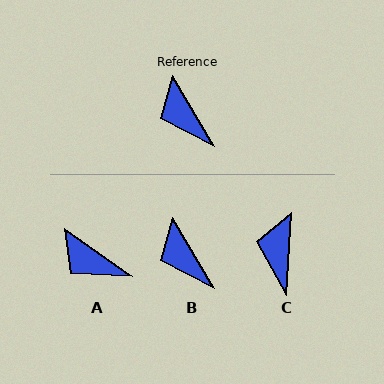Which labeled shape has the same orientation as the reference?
B.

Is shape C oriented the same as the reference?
No, it is off by about 33 degrees.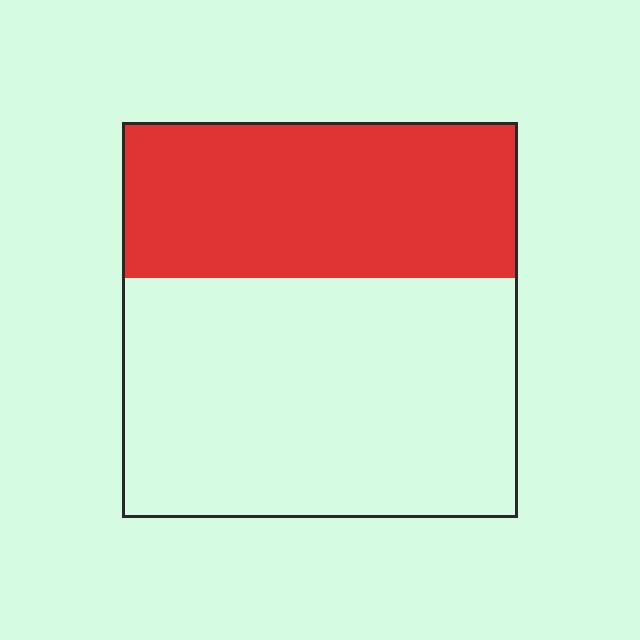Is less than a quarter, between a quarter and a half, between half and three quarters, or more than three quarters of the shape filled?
Between a quarter and a half.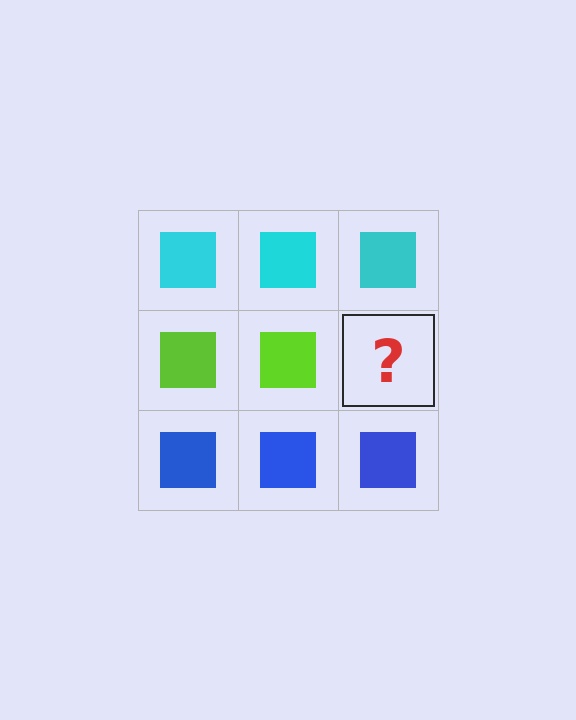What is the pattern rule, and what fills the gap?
The rule is that each row has a consistent color. The gap should be filled with a lime square.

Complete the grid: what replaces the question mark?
The question mark should be replaced with a lime square.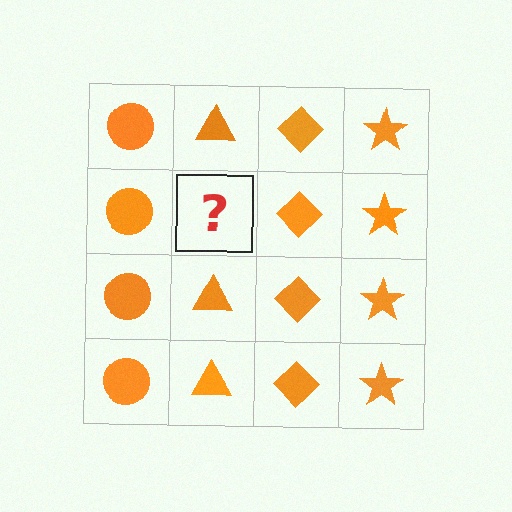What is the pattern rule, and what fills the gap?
The rule is that each column has a consistent shape. The gap should be filled with an orange triangle.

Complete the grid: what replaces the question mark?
The question mark should be replaced with an orange triangle.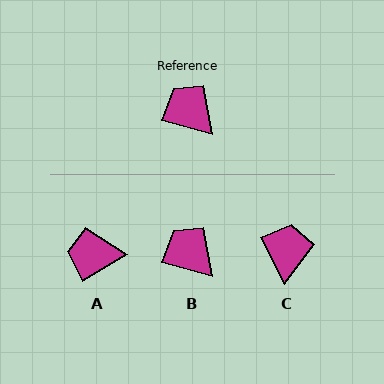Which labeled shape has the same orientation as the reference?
B.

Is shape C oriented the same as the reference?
No, it is off by about 47 degrees.